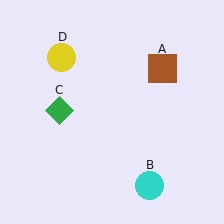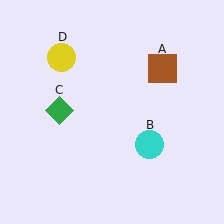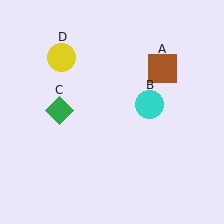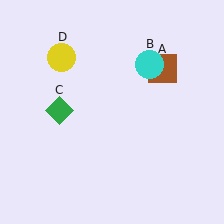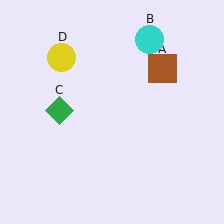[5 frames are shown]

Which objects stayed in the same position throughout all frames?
Brown square (object A) and green diamond (object C) and yellow circle (object D) remained stationary.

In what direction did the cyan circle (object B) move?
The cyan circle (object B) moved up.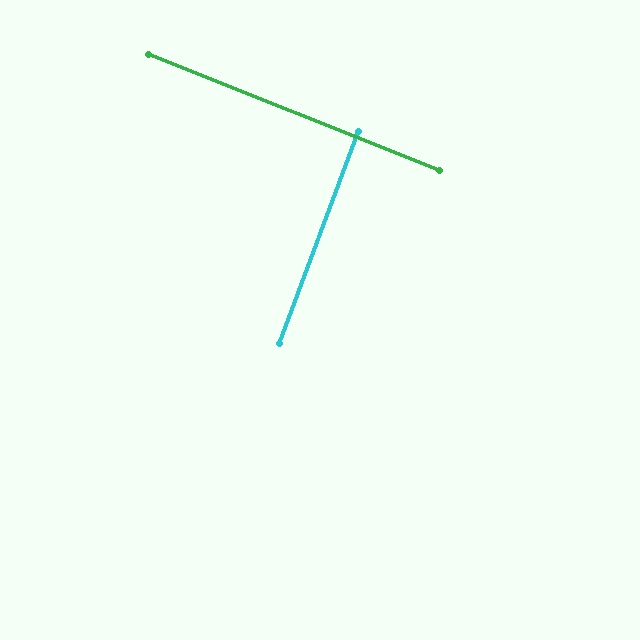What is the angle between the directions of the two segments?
Approximately 89 degrees.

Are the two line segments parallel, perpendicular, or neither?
Perpendicular — they meet at approximately 89°.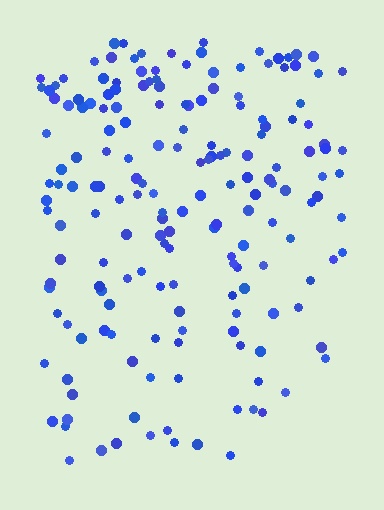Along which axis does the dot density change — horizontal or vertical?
Vertical.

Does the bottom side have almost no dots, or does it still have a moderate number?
Still a moderate number, just noticeably fewer than the top.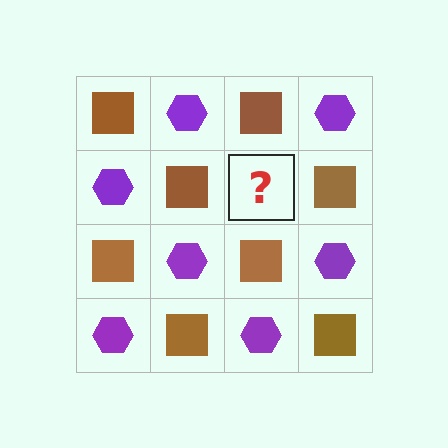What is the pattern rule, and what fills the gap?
The rule is that it alternates brown square and purple hexagon in a checkerboard pattern. The gap should be filled with a purple hexagon.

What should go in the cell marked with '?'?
The missing cell should contain a purple hexagon.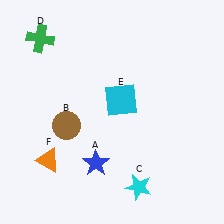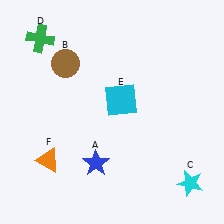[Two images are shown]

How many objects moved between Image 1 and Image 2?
2 objects moved between the two images.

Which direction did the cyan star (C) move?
The cyan star (C) moved right.